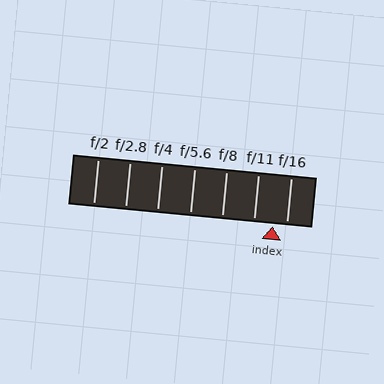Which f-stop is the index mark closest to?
The index mark is closest to f/16.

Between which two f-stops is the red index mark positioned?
The index mark is between f/11 and f/16.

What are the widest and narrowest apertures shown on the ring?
The widest aperture shown is f/2 and the narrowest is f/16.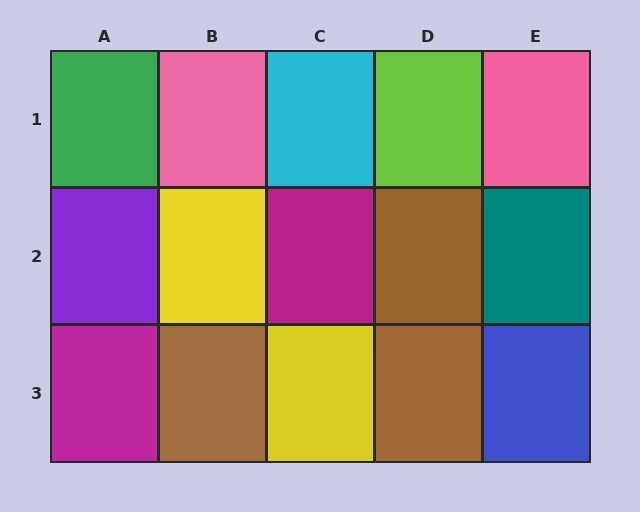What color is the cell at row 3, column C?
Yellow.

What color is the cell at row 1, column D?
Lime.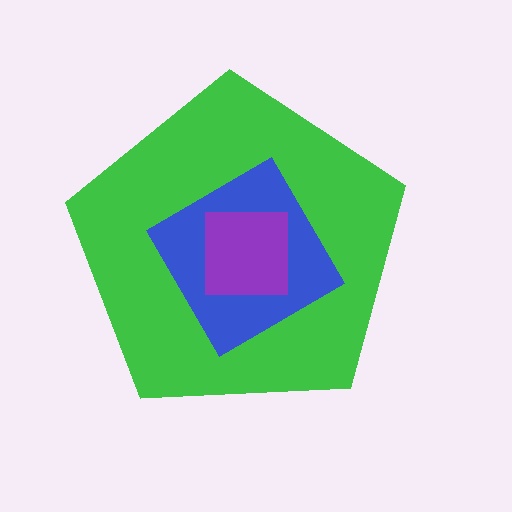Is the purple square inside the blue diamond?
Yes.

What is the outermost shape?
The green pentagon.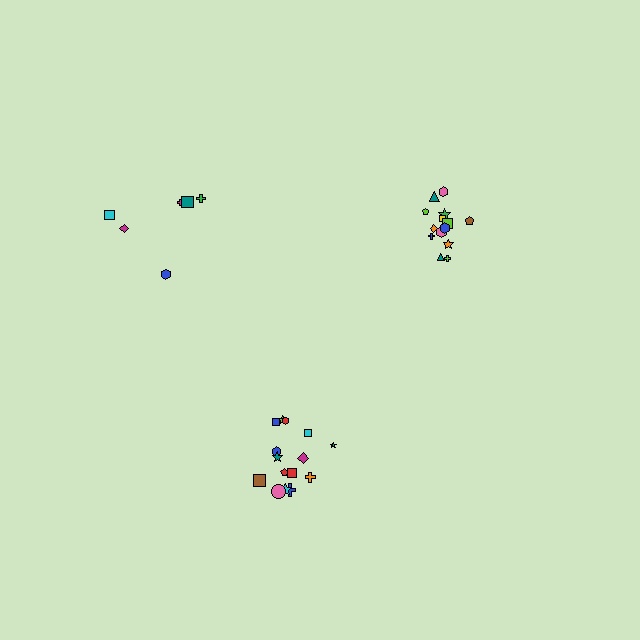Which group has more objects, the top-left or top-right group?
The top-right group.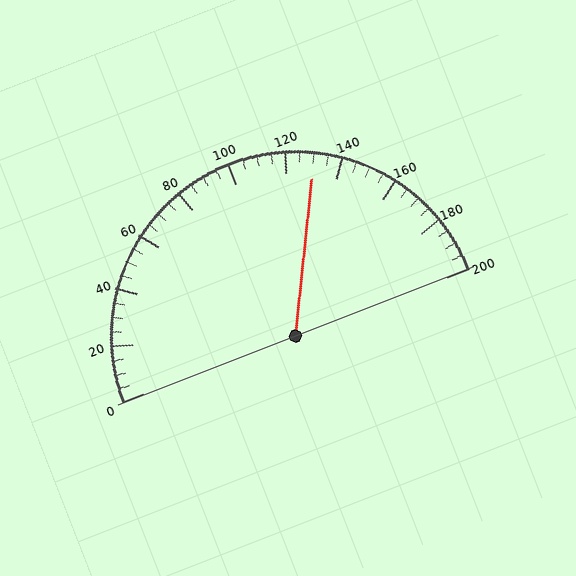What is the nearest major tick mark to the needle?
The nearest major tick mark is 120.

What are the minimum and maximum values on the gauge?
The gauge ranges from 0 to 200.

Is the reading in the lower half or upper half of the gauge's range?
The reading is in the upper half of the range (0 to 200).